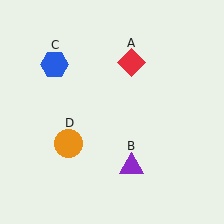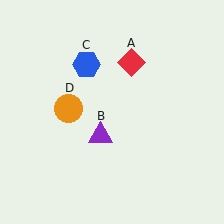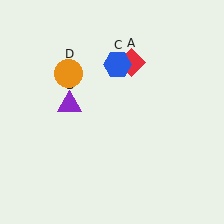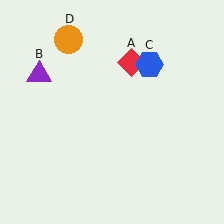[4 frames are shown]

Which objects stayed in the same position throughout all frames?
Red diamond (object A) remained stationary.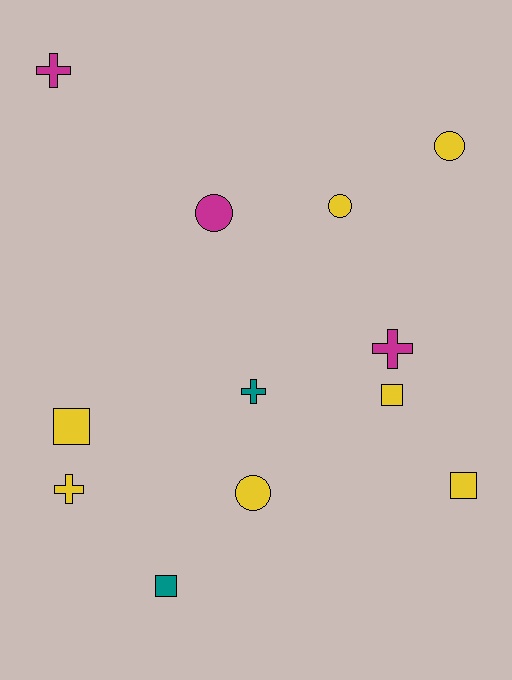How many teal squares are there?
There is 1 teal square.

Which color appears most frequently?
Yellow, with 7 objects.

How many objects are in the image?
There are 12 objects.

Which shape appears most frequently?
Square, with 4 objects.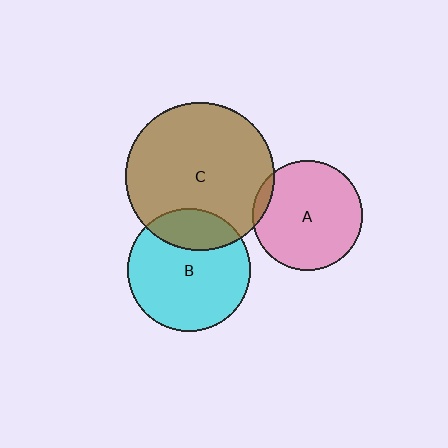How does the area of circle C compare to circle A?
Approximately 1.8 times.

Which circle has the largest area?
Circle C (brown).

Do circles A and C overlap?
Yes.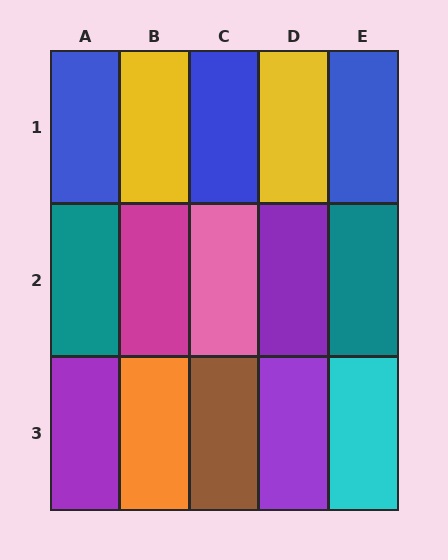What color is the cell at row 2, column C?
Pink.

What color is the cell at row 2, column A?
Teal.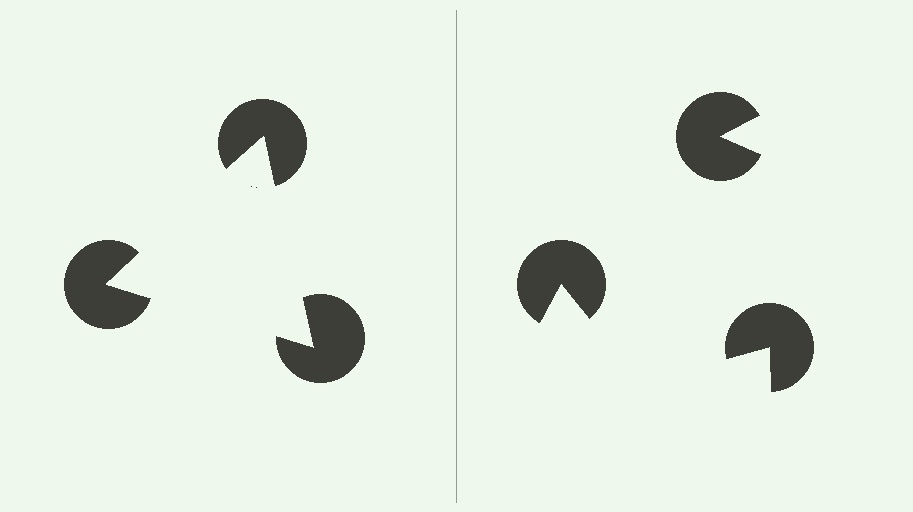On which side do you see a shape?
An illusory triangle appears on the left side. On the right side the wedge cuts are rotated, so no coherent shape forms.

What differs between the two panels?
The pac-man discs are positioned identically on both sides; only the wedge orientations differ. On the left they align to a triangle; on the right they are misaligned.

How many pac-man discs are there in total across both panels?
6 — 3 on each side.